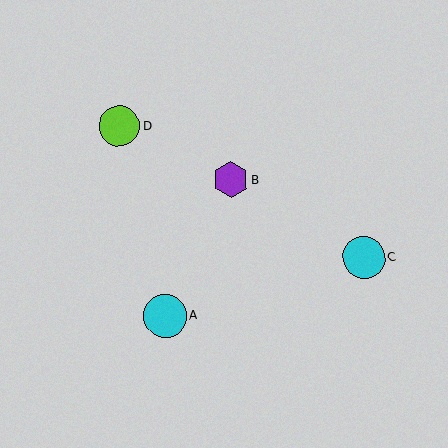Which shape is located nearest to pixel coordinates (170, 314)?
The cyan circle (labeled A) at (165, 316) is nearest to that location.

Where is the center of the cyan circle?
The center of the cyan circle is at (364, 258).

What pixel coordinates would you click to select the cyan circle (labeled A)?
Click at (165, 316) to select the cyan circle A.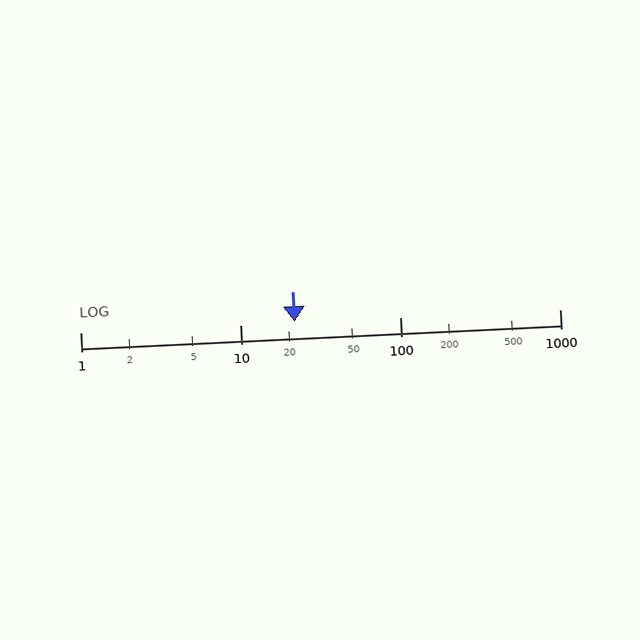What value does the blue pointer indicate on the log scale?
The pointer indicates approximately 22.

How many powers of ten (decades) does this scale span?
The scale spans 3 decades, from 1 to 1000.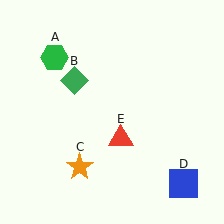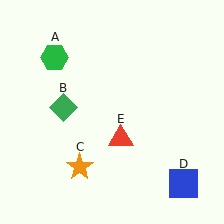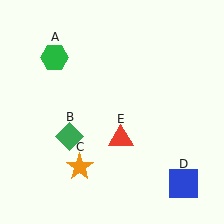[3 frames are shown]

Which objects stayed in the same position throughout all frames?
Green hexagon (object A) and orange star (object C) and blue square (object D) and red triangle (object E) remained stationary.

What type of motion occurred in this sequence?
The green diamond (object B) rotated counterclockwise around the center of the scene.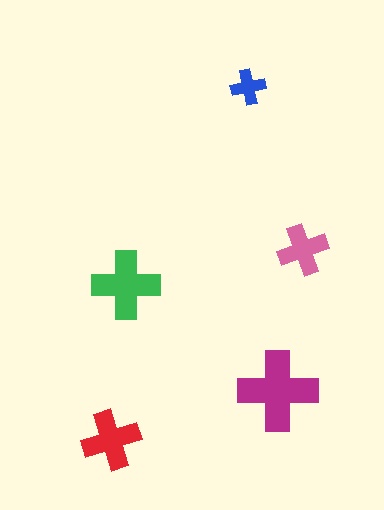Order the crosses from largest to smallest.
the magenta one, the green one, the red one, the pink one, the blue one.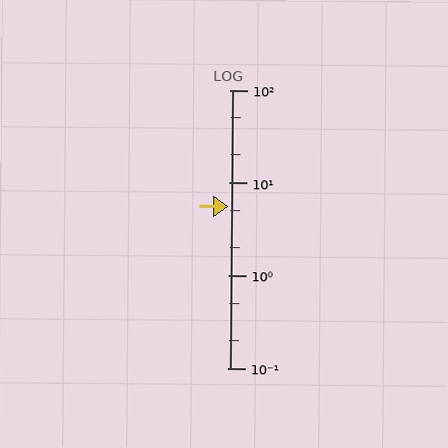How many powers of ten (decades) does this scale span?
The scale spans 3 decades, from 0.1 to 100.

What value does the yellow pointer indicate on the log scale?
The pointer indicates approximately 5.6.